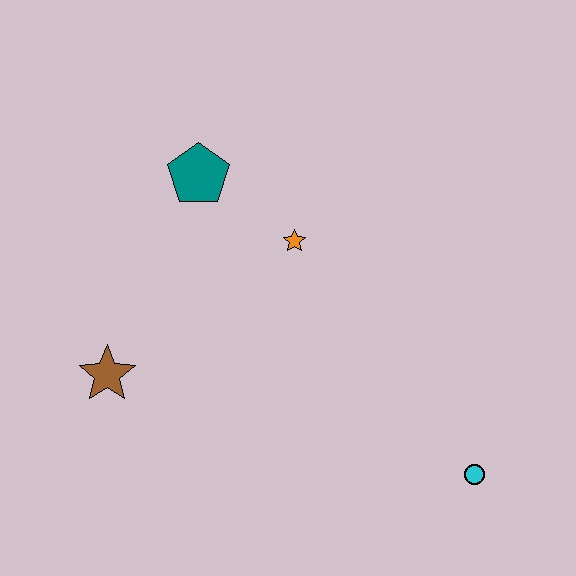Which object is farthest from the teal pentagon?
The cyan circle is farthest from the teal pentagon.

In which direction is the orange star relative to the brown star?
The orange star is to the right of the brown star.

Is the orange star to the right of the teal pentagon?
Yes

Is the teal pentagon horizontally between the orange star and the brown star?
Yes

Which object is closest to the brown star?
The teal pentagon is closest to the brown star.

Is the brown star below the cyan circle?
No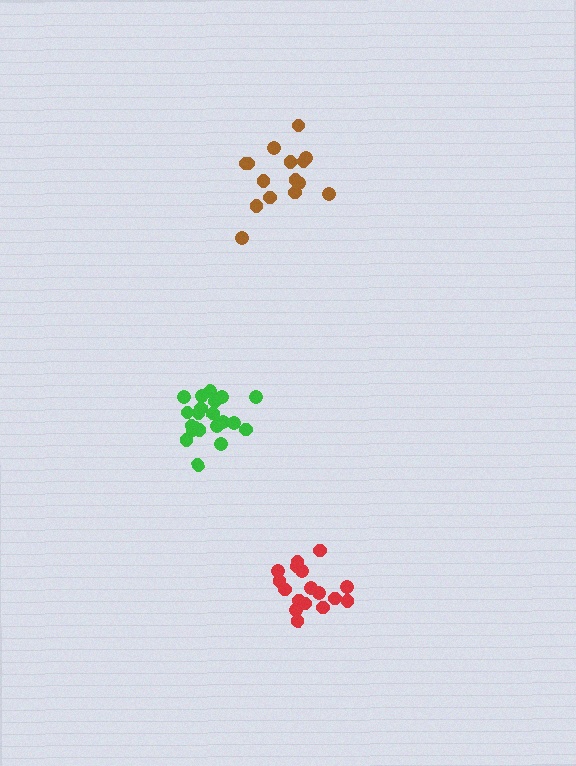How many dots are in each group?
Group 1: 18 dots, Group 2: 16 dots, Group 3: 21 dots (55 total).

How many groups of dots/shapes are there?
There are 3 groups.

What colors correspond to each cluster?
The clusters are colored: red, brown, green.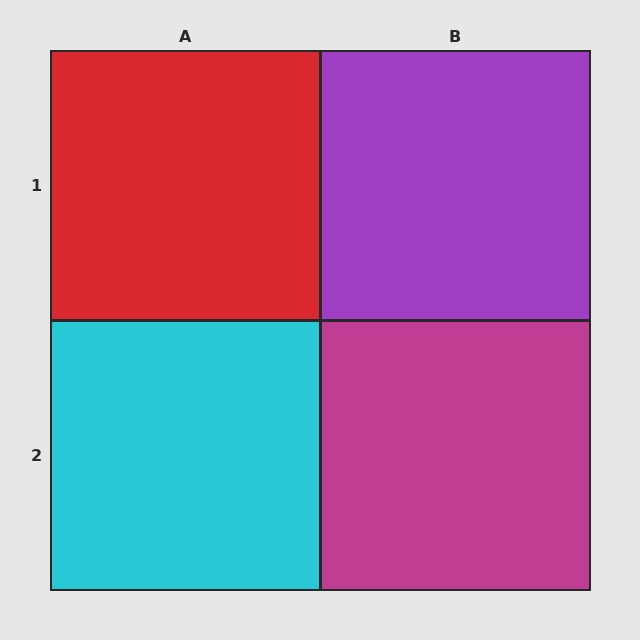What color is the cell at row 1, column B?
Purple.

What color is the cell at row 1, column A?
Red.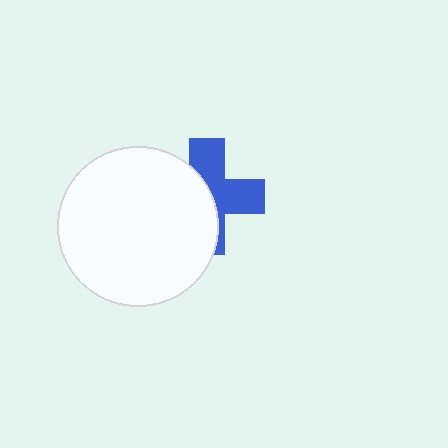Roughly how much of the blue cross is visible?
About half of it is visible (roughly 51%).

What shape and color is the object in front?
The object in front is a white circle.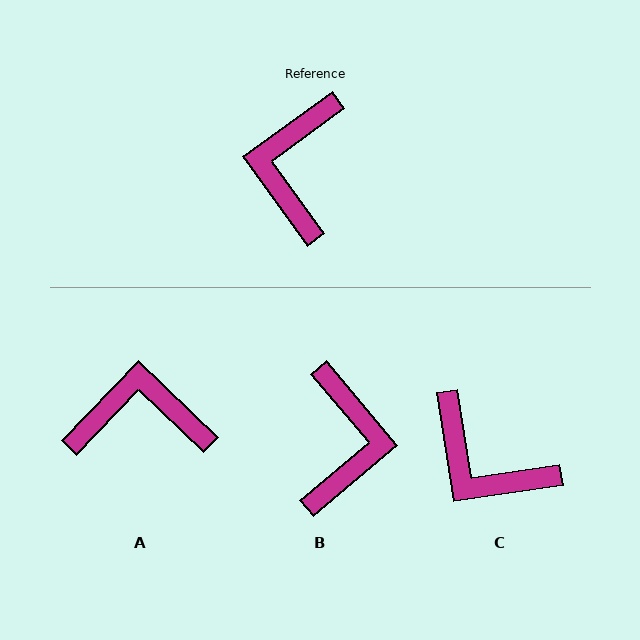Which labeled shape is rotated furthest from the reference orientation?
B, about 176 degrees away.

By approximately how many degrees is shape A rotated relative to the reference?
Approximately 80 degrees clockwise.